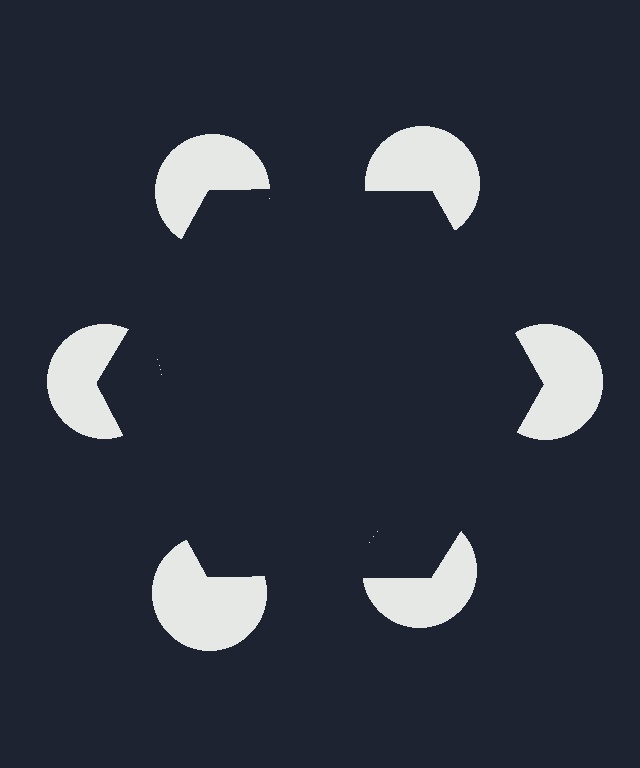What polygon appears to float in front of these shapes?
An illusory hexagon — its edges are inferred from the aligned wedge cuts in the pac-man discs, not physically drawn.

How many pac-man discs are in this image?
There are 6 — one at each vertex of the illusory hexagon.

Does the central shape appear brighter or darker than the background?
It typically appears slightly darker than the background, even though no actual brightness change is drawn.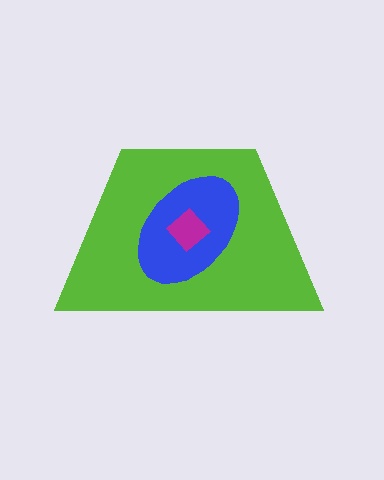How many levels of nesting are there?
3.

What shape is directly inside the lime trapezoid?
The blue ellipse.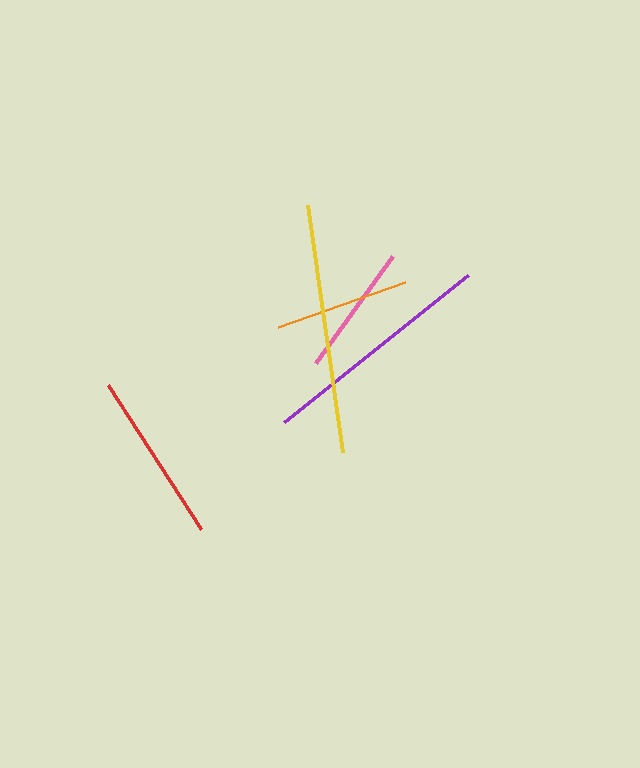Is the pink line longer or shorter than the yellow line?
The yellow line is longer than the pink line.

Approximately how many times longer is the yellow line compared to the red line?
The yellow line is approximately 1.5 times the length of the red line.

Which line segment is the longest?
The yellow line is the longest at approximately 250 pixels.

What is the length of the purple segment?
The purple segment is approximately 236 pixels long.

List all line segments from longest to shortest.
From longest to shortest: yellow, purple, red, orange, pink.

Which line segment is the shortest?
The pink line is the shortest at approximately 132 pixels.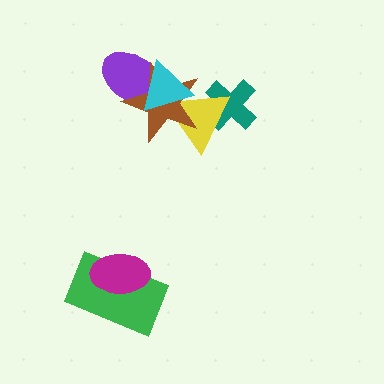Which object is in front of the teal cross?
The yellow triangle is in front of the teal cross.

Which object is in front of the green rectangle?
The magenta ellipse is in front of the green rectangle.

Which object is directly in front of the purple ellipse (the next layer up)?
The brown star is directly in front of the purple ellipse.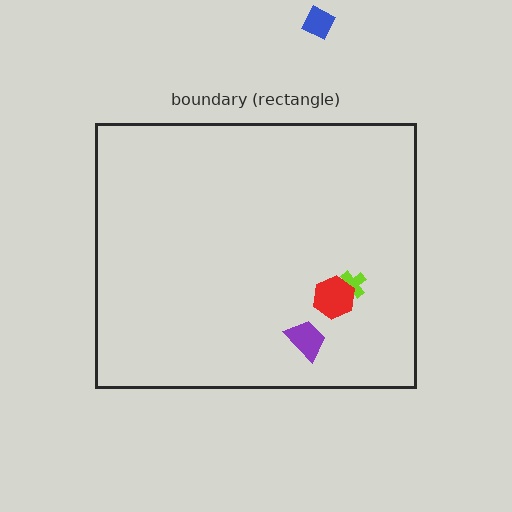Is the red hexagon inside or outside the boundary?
Inside.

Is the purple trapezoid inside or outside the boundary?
Inside.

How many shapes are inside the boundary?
3 inside, 1 outside.